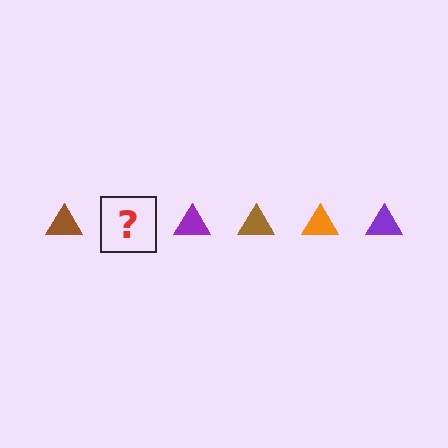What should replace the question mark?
The question mark should be replaced with an orange triangle.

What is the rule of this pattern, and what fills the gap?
The rule is that the pattern cycles through brown, orange, purple triangles. The gap should be filled with an orange triangle.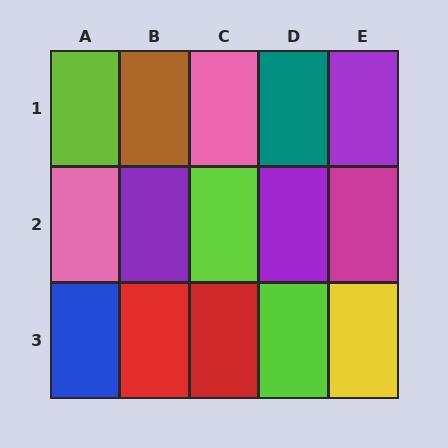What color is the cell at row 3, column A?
Blue.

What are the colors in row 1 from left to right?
Lime, brown, pink, teal, purple.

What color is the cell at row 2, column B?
Purple.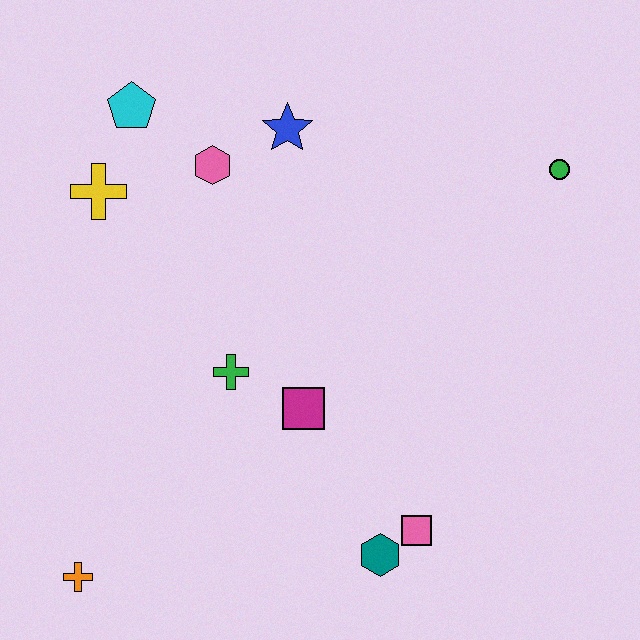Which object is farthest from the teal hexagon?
The cyan pentagon is farthest from the teal hexagon.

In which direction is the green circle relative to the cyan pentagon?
The green circle is to the right of the cyan pentagon.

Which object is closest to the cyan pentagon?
The yellow cross is closest to the cyan pentagon.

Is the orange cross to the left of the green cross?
Yes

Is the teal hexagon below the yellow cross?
Yes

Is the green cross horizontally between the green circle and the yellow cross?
Yes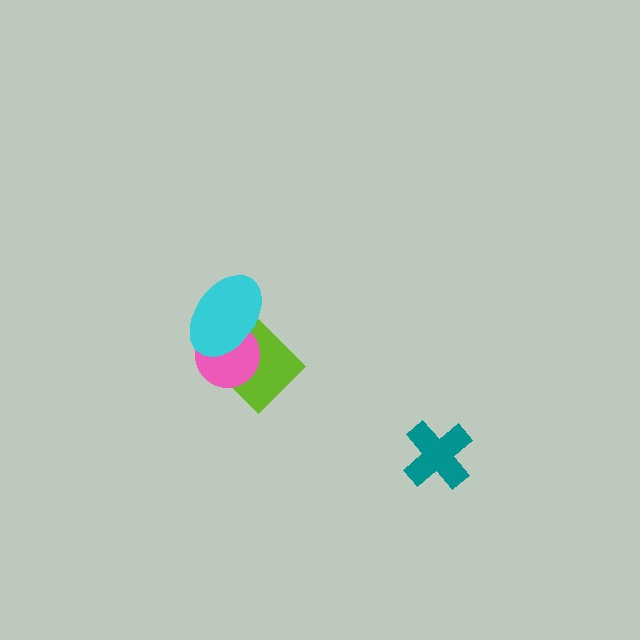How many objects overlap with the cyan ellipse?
2 objects overlap with the cyan ellipse.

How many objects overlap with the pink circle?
2 objects overlap with the pink circle.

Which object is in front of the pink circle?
The cyan ellipse is in front of the pink circle.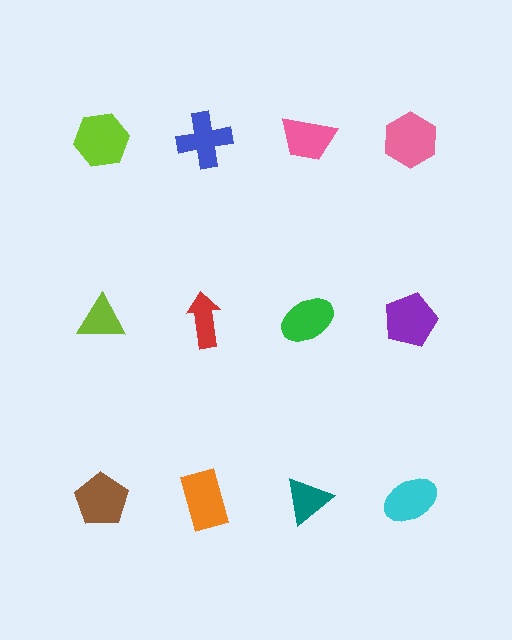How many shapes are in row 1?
4 shapes.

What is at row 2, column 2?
A red arrow.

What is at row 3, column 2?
An orange rectangle.